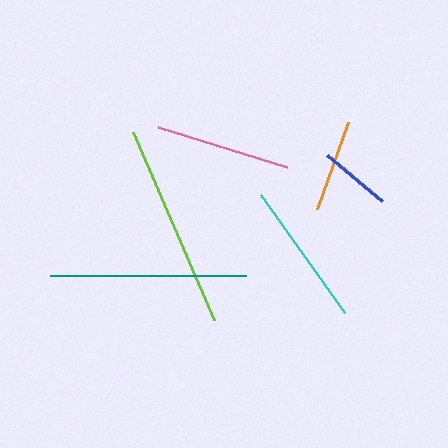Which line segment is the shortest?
The blue line is the shortest at approximately 71 pixels.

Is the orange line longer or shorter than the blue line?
The orange line is longer than the blue line.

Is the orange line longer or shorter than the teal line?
The teal line is longer than the orange line.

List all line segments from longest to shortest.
From longest to shortest: lime, teal, cyan, pink, orange, blue.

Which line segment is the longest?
The lime line is the longest at approximately 205 pixels.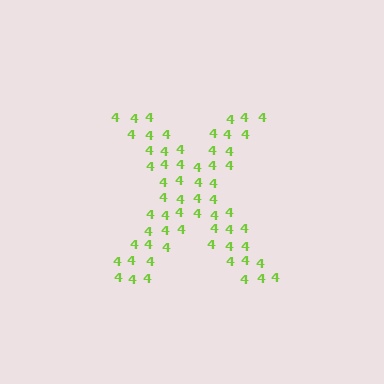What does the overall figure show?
The overall figure shows the letter X.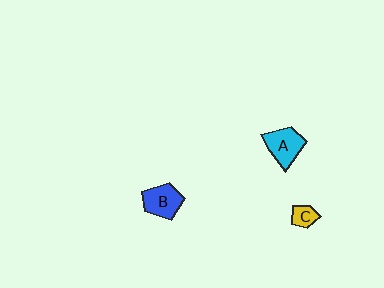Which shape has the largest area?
Shape A (cyan).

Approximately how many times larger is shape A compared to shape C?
Approximately 2.3 times.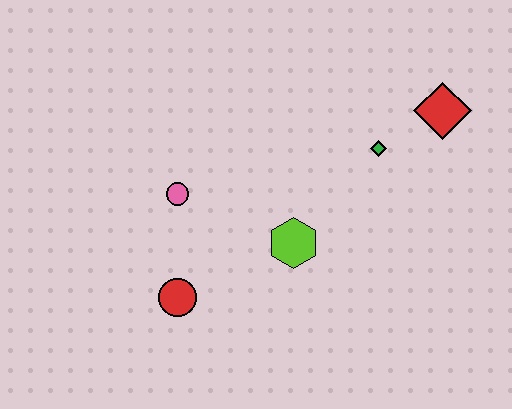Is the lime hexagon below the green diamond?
Yes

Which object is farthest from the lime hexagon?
The red diamond is farthest from the lime hexagon.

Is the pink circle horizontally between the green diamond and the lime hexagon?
No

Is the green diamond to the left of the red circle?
No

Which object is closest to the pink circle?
The red circle is closest to the pink circle.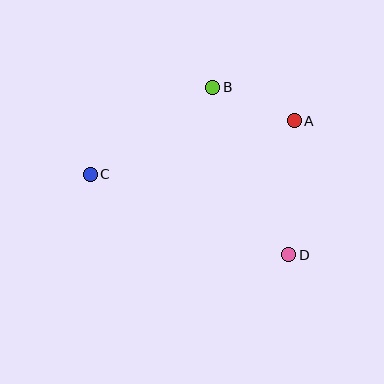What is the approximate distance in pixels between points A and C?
The distance between A and C is approximately 211 pixels.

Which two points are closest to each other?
Points A and B are closest to each other.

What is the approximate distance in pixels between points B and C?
The distance between B and C is approximately 150 pixels.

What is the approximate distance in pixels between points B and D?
The distance between B and D is approximately 184 pixels.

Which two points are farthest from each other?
Points C and D are farthest from each other.